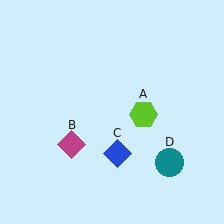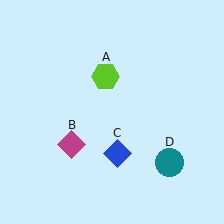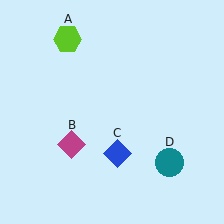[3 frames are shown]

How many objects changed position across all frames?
1 object changed position: lime hexagon (object A).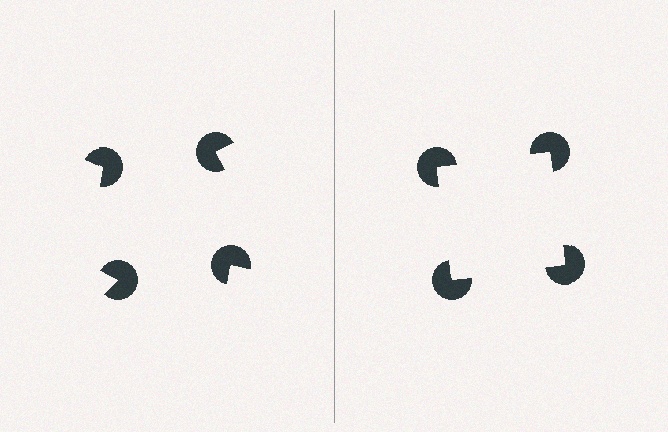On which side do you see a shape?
An illusory square appears on the right side. On the left side the wedge cuts are rotated, so no coherent shape forms.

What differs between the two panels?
The pac-man discs are positioned identically on both sides; only the wedge orientations differ. On the right they align to a square; on the left they are misaligned.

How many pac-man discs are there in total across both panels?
8 — 4 on each side.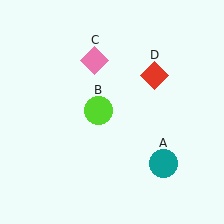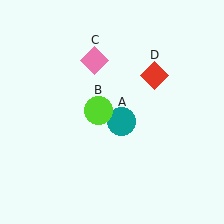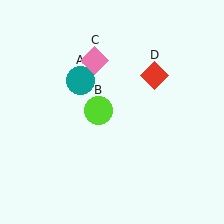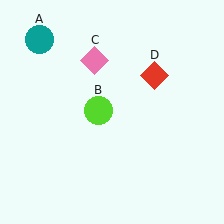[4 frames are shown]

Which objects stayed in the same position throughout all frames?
Lime circle (object B) and pink diamond (object C) and red diamond (object D) remained stationary.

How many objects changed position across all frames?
1 object changed position: teal circle (object A).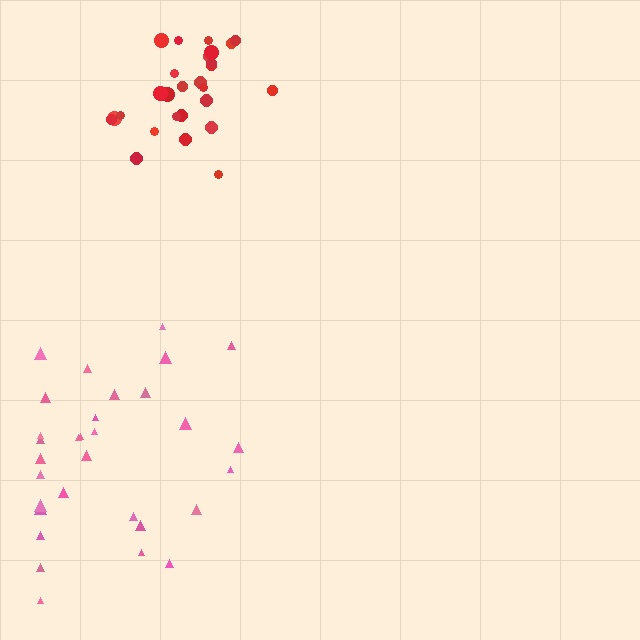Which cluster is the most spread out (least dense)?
Pink.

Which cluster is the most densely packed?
Red.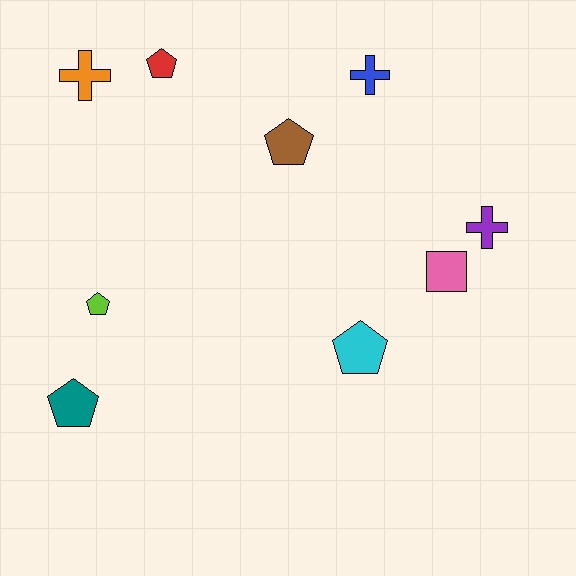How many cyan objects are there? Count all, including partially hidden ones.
There is 1 cyan object.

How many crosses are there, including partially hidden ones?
There are 3 crosses.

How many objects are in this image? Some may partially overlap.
There are 9 objects.